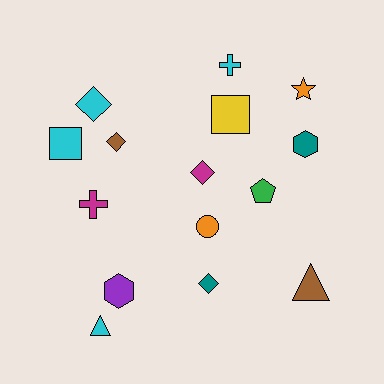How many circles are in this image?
There is 1 circle.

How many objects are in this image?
There are 15 objects.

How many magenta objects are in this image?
There are 2 magenta objects.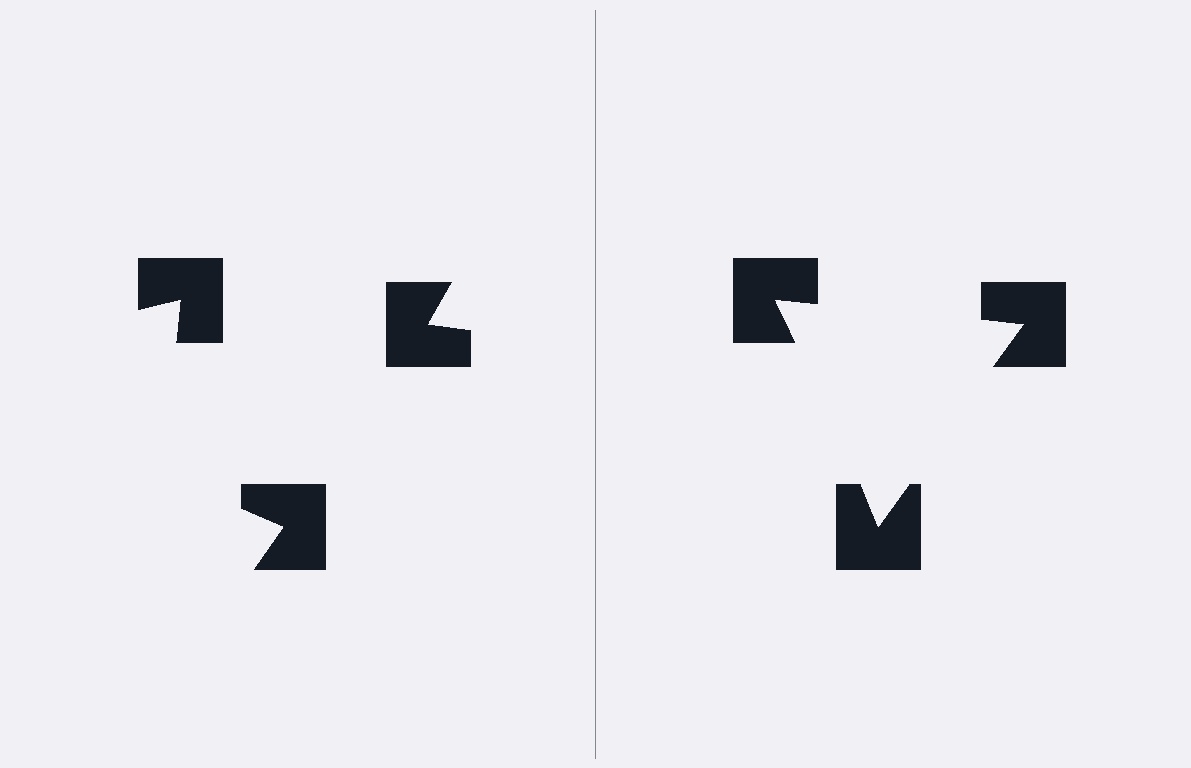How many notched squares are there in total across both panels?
6 — 3 on each side.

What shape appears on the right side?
An illusory triangle.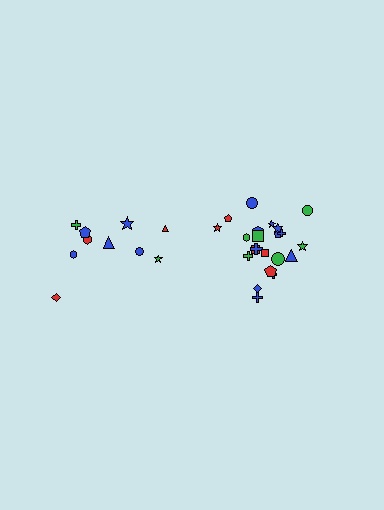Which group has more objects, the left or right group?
The right group.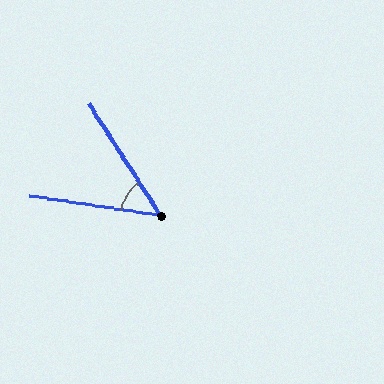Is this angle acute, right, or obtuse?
It is acute.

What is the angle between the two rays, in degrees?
Approximately 49 degrees.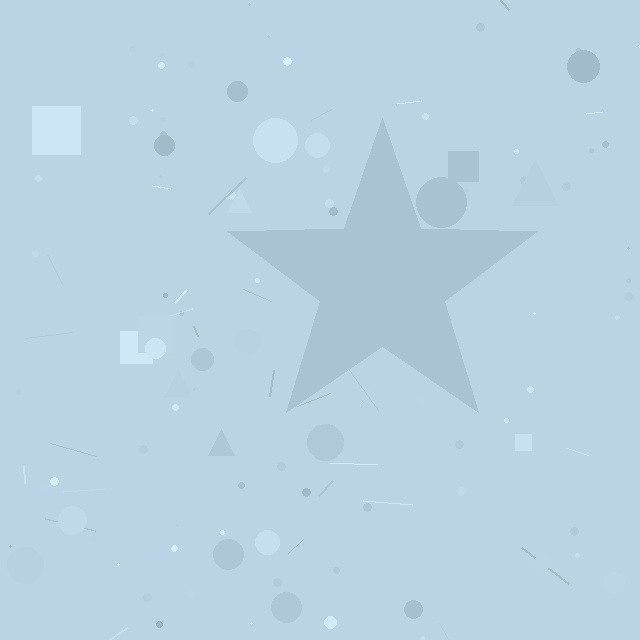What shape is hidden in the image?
A star is hidden in the image.